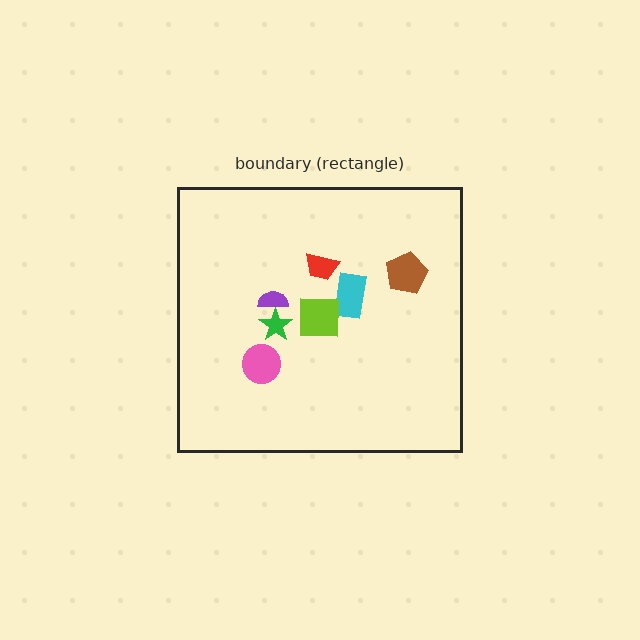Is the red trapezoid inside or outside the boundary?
Inside.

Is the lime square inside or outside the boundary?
Inside.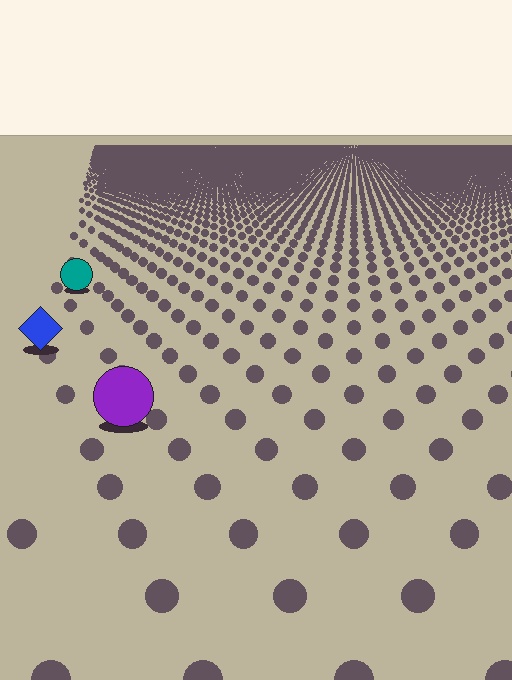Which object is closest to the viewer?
The purple circle is closest. The texture marks near it are larger and more spread out.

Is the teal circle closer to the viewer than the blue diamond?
No. The blue diamond is closer — you can tell from the texture gradient: the ground texture is coarser near it.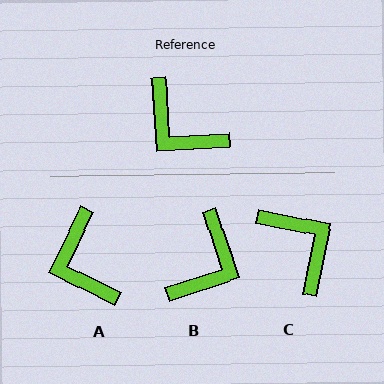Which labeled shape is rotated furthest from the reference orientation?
C, about 165 degrees away.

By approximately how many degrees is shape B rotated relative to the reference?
Approximately 105 degrees counter-clockwise.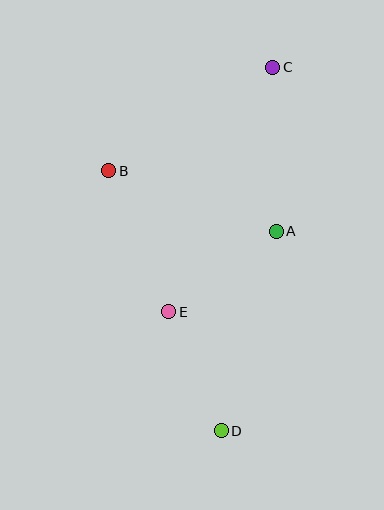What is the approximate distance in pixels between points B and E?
The distance between B and E is approximately 154 pixels.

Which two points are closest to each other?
Points D and E are closest to each other.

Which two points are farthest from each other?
Points C and D are farthest from each other.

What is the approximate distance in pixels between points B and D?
The distance between B and D is approximately 283 pixels.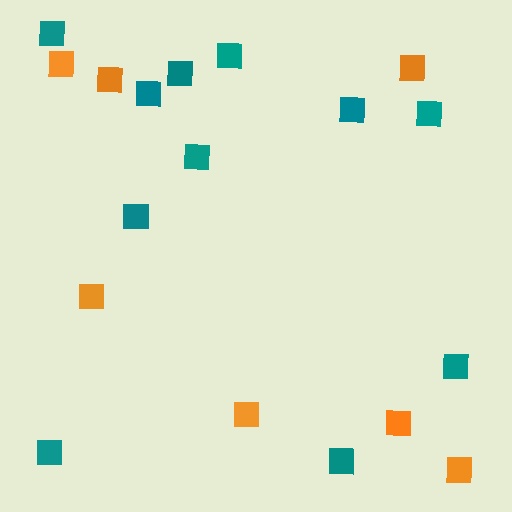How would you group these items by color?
There are 2 groups: one group of orange squares (7) and one group of teal squares (11).